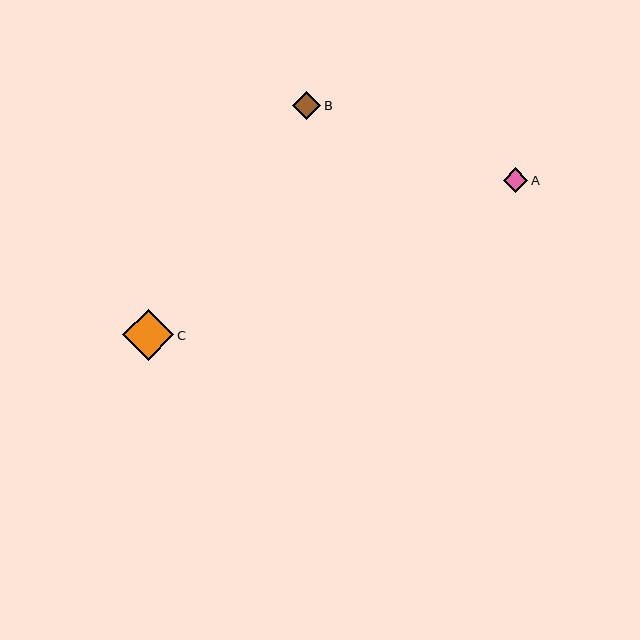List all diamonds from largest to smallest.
From largest to smallest: C, B, A.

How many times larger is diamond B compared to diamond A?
Diamond B is approximately 1.2 times the size of diamond A.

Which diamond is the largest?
Diamond C is the largest with a size of approximately 51 pixels.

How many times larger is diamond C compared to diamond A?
Diamond C is approximately 2.1 times the size of diamond A.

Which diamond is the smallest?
Diamond A is the smallest with a size of approximately 24 pixels.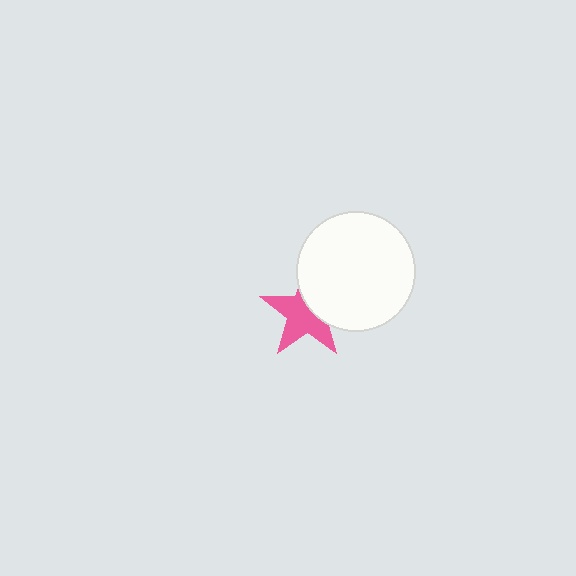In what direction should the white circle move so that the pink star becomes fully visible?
The white circle should move toward the upper-right. That is the shortest direction to clear the overlap and leave the pink star fully visible.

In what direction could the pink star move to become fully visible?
The pink star could move toward the lower-left. That would shift it out from behind the white circle entirely.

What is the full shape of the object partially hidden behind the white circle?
The partially hidden object is a pink star.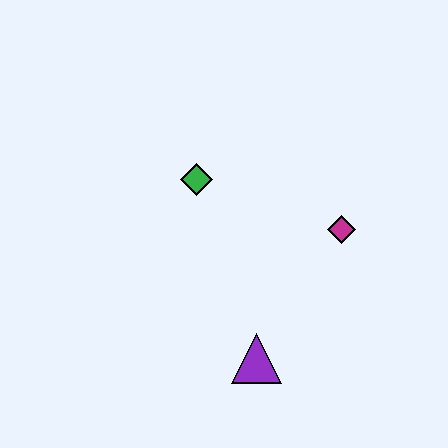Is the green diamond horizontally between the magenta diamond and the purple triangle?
No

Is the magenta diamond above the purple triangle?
Yes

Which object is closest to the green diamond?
The magenta diamond is closest to the green diamond.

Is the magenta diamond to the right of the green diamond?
Yes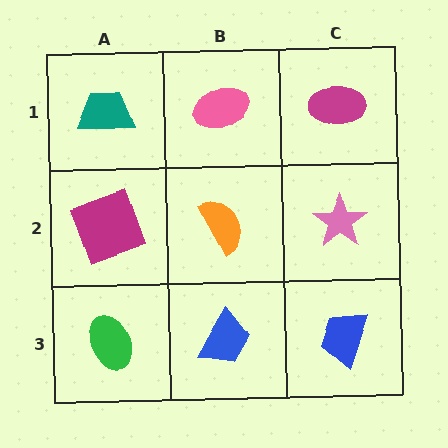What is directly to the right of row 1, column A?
A pink ellipse.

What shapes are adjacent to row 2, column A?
A teal trapezoid (row 1, column A), a green ellipse (row 3, column A), an orange semicircle (row 2, column B).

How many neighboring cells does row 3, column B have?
3.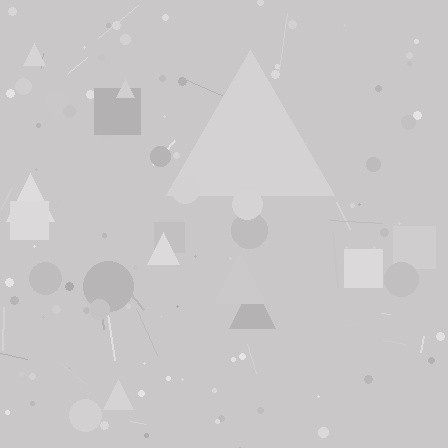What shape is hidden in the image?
A triangle is hidden in the image.